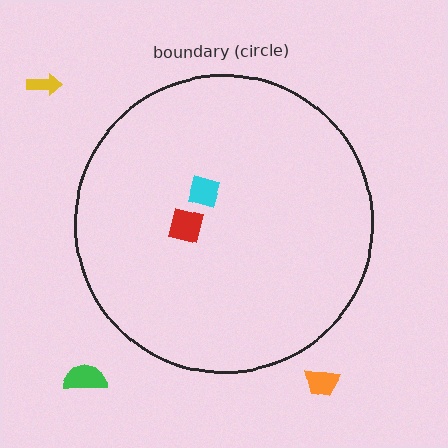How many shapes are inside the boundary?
2 inside, 3 outside.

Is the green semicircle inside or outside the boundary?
Outside.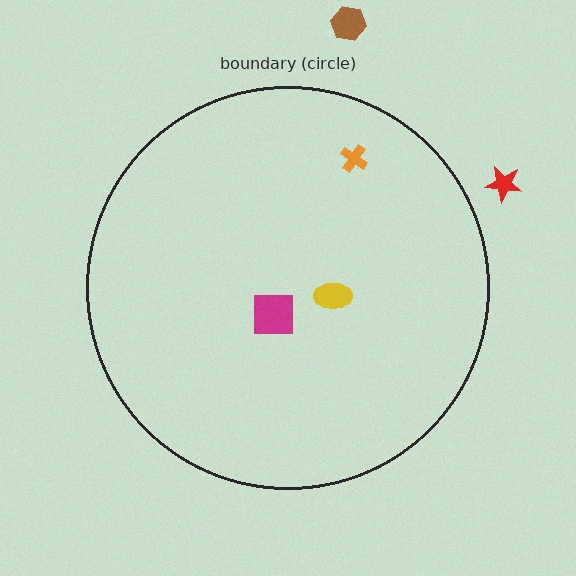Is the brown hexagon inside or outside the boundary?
Outside.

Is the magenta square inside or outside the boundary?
Inside.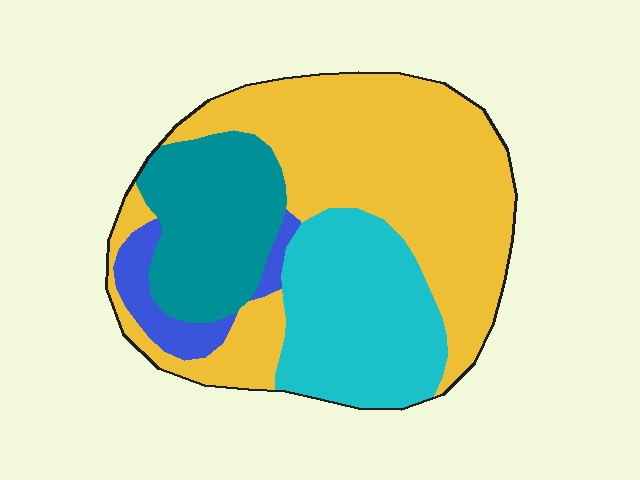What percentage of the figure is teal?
Teal takes up about one fifth (1/5) of the figure.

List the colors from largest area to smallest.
From largest to smallest: yellow, cyan, teal, blue.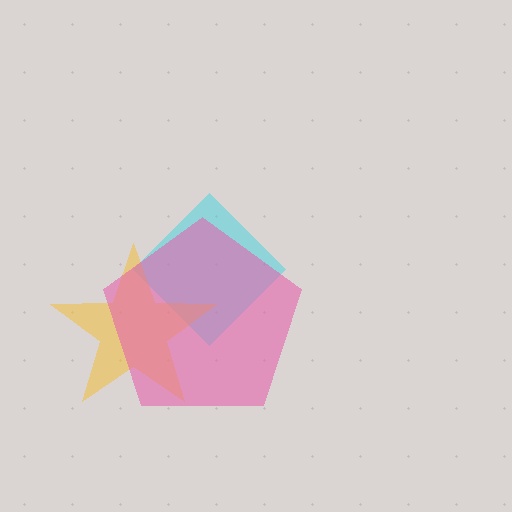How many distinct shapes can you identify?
There are 3 distinct shapes: a cyan diamond, a yellow star, a pink pentagon.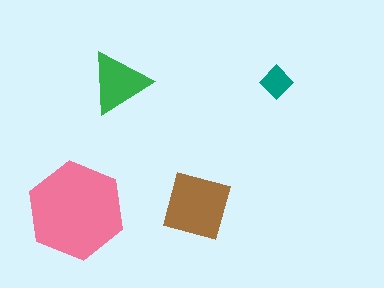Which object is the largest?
The pink hexagon.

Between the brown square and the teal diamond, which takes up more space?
The brown square.